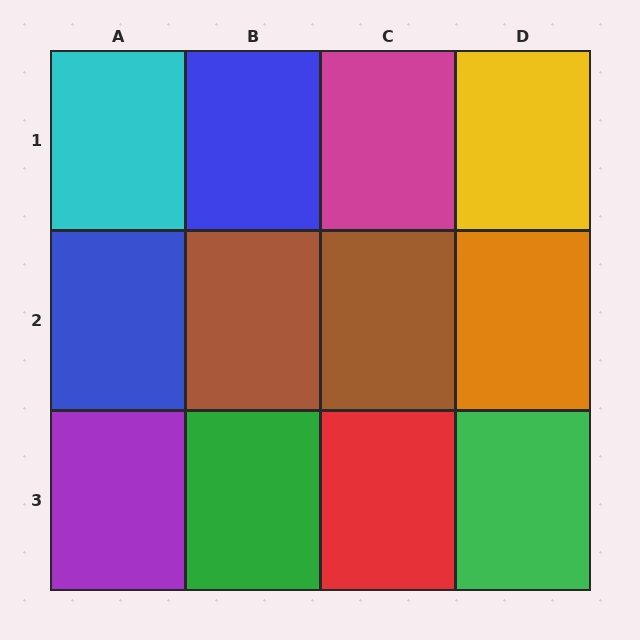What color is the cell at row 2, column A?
Blue.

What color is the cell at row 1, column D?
Yellow.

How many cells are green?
2 cells are green.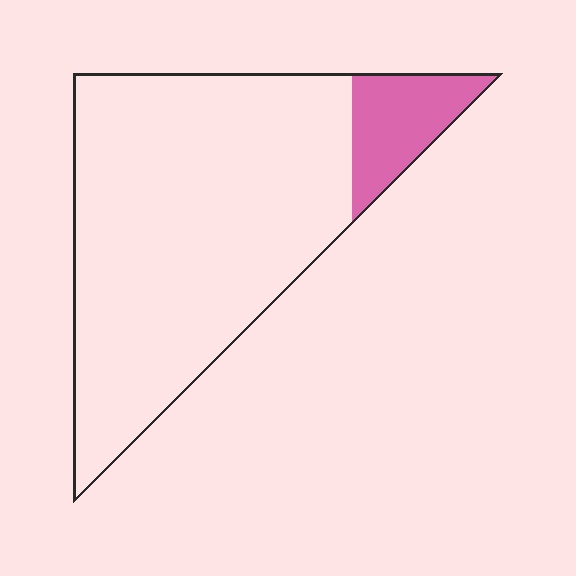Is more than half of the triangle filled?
No.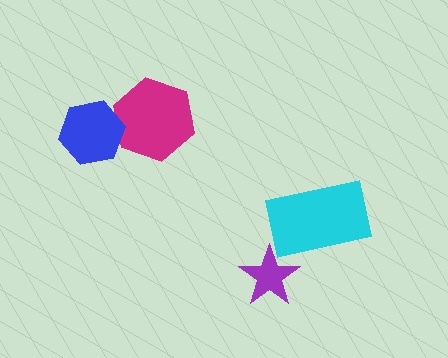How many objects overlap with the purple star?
0 objects overlap with the purple star.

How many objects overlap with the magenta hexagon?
1 object overlaps with the magenta hexagon.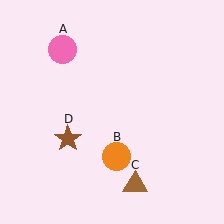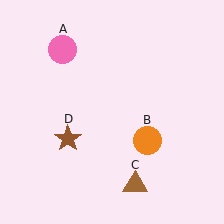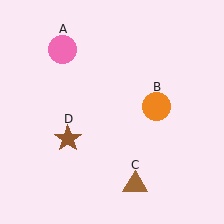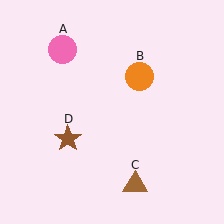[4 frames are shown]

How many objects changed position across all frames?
1 object changed position: orange circle (object B).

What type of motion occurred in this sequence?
The orange circle (object B) rotated counterclockwise around the center of the scene.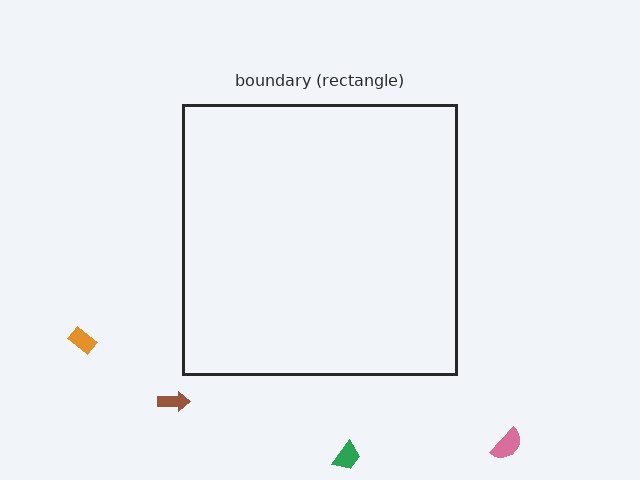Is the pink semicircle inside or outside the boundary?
Outside.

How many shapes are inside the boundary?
0 inside, 4 outside.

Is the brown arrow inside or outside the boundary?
Outside.